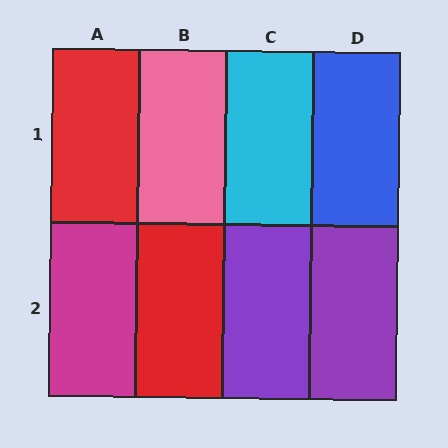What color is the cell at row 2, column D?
Purple.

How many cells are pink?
1 cell is pink.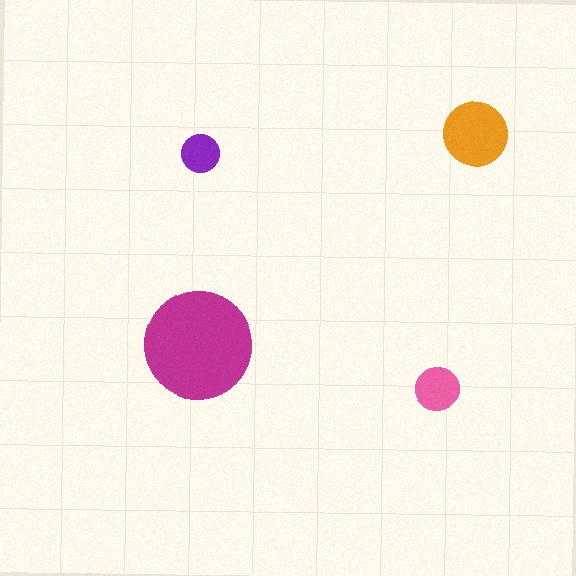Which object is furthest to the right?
The orange circle is rightmost.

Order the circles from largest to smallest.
the magenta one, the orange one, the pink one, the purple one.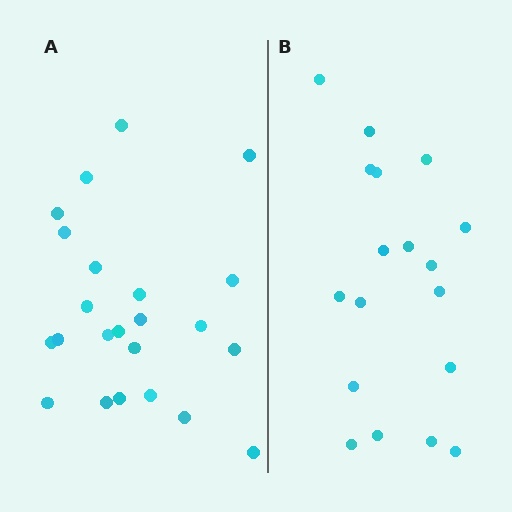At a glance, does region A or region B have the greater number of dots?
Region A (the left region) has more dots.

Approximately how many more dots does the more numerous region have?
Region A has about 5 more dots than region B.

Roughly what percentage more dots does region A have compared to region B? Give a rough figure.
About 30% more.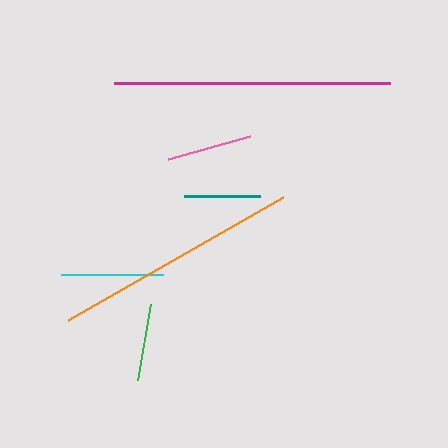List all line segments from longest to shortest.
From longest to shortest: magenta, orange, cyan, pink, green, teal.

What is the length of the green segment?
The green segment is approximately 77 pixels long.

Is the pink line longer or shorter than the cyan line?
The cyan line is longer than the pink line.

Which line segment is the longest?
The magenta line is the longest at approximately 276 pixels.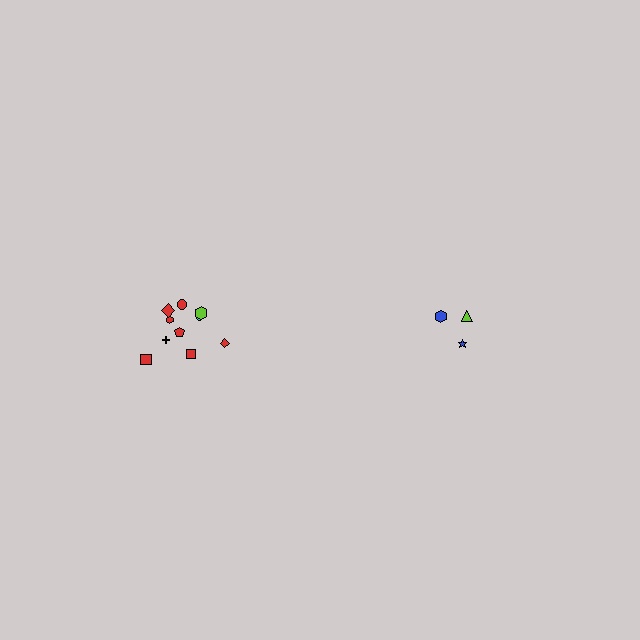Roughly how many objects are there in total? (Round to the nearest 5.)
Roughly 15 objects in total.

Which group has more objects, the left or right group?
The left group.